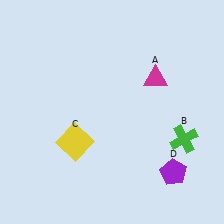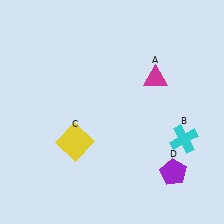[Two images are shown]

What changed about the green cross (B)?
In Image 1, B is green. In Image 2, it changed to cyan.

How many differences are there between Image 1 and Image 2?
There is 1 difference between the two images.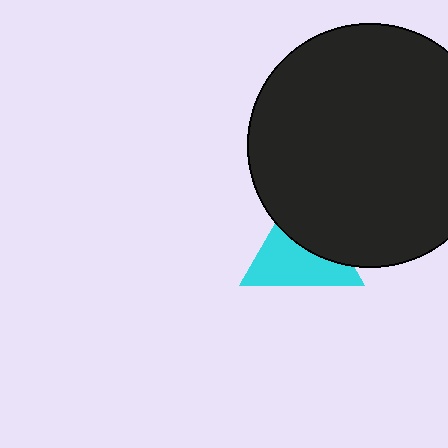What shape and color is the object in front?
The object in front is a black circle.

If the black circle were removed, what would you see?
You would see the complete cyan triangle.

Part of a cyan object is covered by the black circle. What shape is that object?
It is a triangle.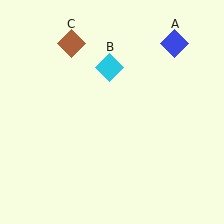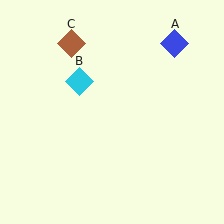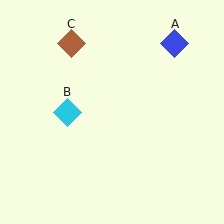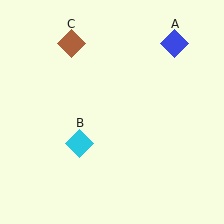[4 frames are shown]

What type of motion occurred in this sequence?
The cyan diamond (object B) rotated counterclockwise around the center of the scene.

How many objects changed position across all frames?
1 object changed position: cyan diamond (object B).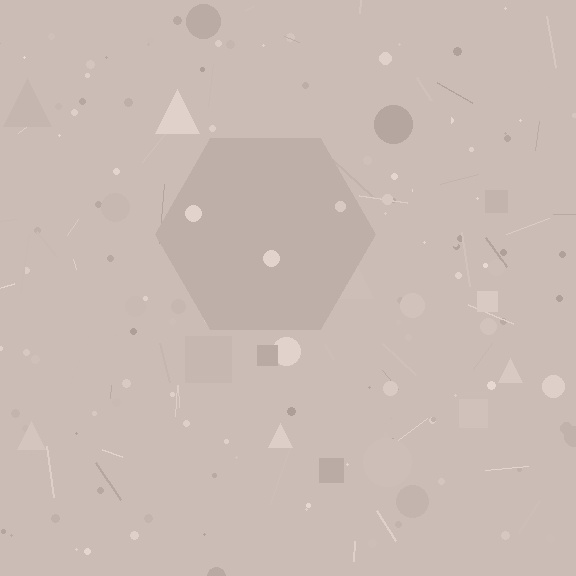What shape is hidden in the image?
A hexagon is hidden in the image.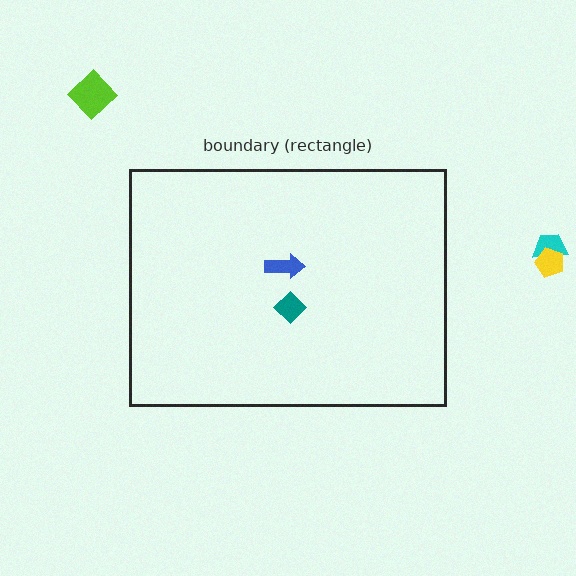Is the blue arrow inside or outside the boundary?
Inside.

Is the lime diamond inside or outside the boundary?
Outside.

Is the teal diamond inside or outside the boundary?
Inside.